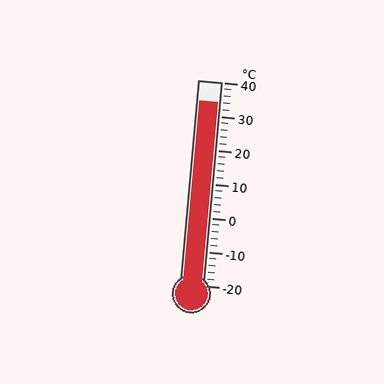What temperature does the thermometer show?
The thermometer shows approximately 34°C.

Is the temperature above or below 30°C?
The temperature is above 30°C.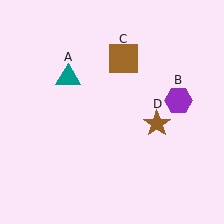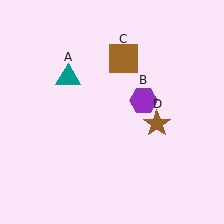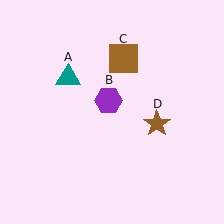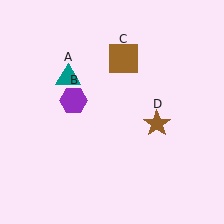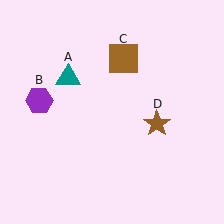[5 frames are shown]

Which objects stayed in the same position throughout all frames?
Teal triangle (object A) and brown square (object C) and brown star (object D) remained stationary.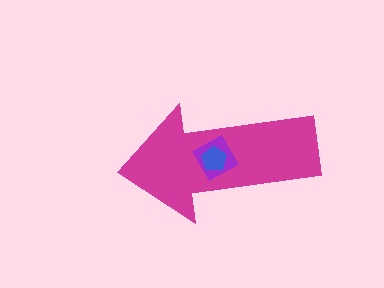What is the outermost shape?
The magenta arrow.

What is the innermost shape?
The blue pentagon.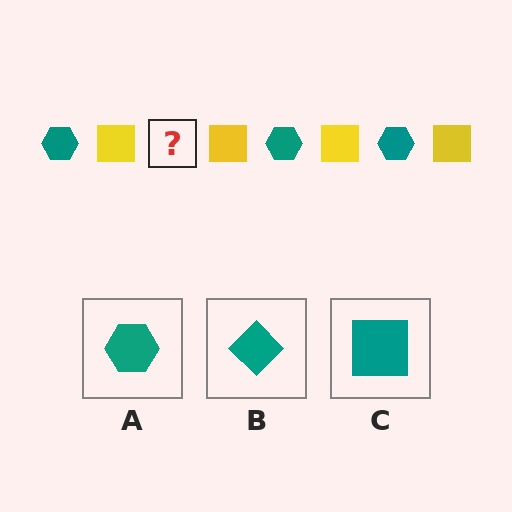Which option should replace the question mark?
Option A.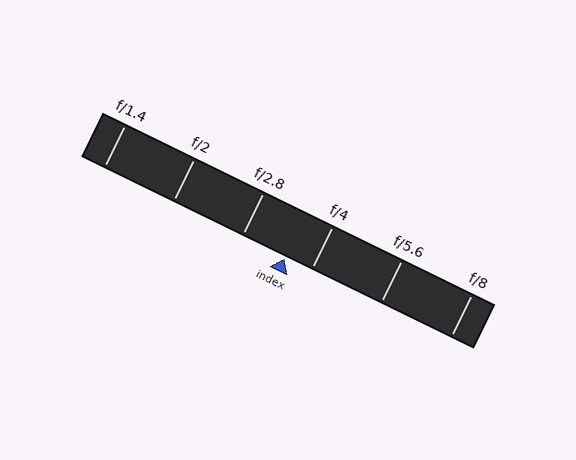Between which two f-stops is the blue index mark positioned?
The index mark is between f/2.8 and f/4.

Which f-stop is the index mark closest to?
The index mark is closest to f/4.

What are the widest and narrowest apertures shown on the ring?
The widest aperture shown is f/1.4 and the narrowest is f/8.